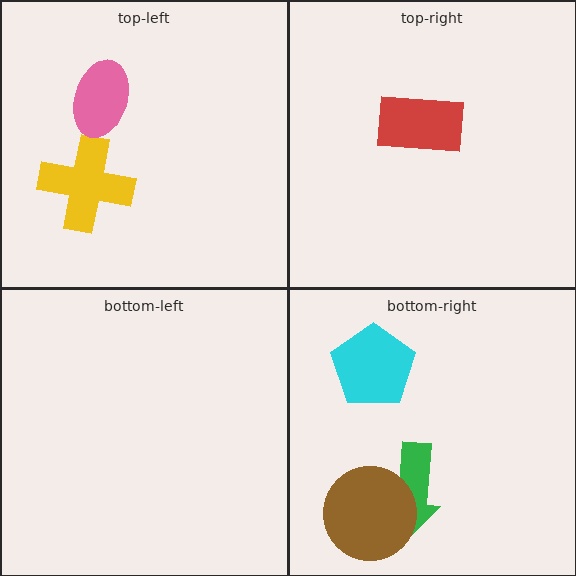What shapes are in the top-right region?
The red rectangle.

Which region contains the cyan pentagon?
The bottom-right region.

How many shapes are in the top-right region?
1.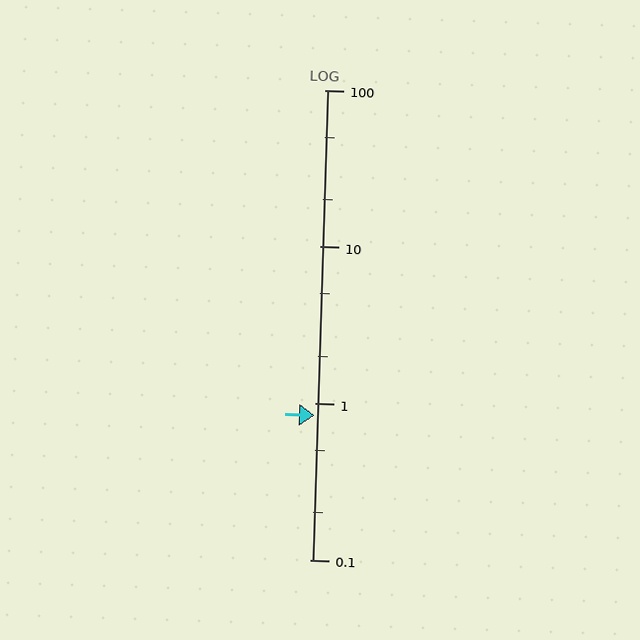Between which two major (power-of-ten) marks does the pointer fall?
The pointer is between 0.1 and 1.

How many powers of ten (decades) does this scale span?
The scale spans 3 decades, from 0.1 to 100.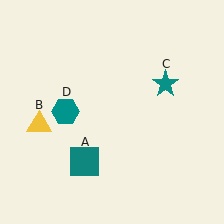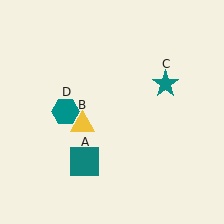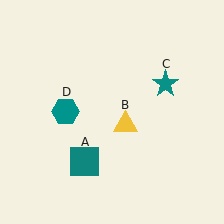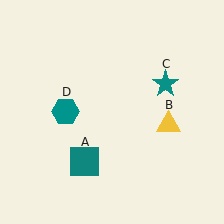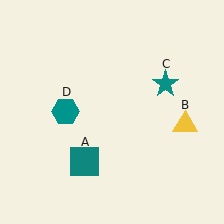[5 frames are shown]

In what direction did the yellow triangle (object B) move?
The yellow triangle (object B) moved right.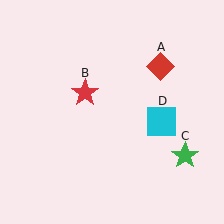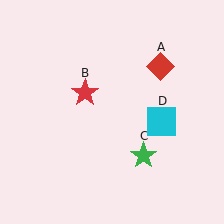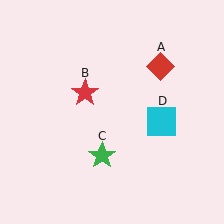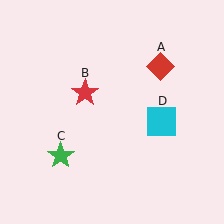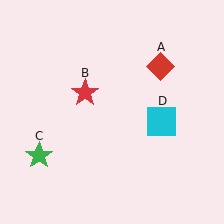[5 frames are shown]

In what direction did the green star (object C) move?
The green star (object C) moved left.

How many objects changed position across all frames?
1 object changed position: green star (object C).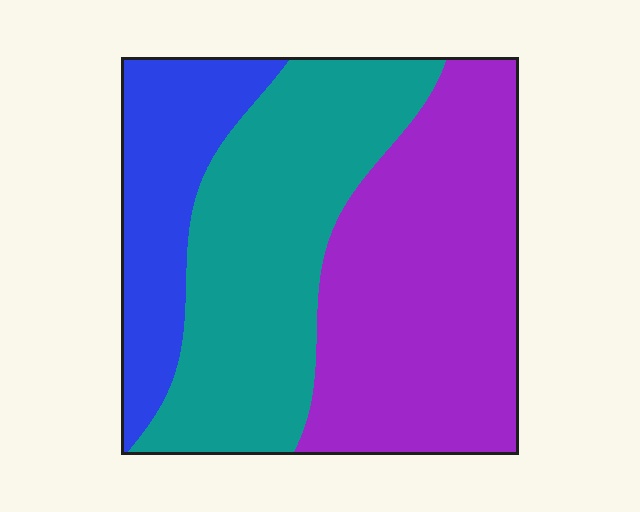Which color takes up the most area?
Purple, at roughly 45%.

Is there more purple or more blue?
Purple.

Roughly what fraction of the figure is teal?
Teal covers roughly 40% of the figure.